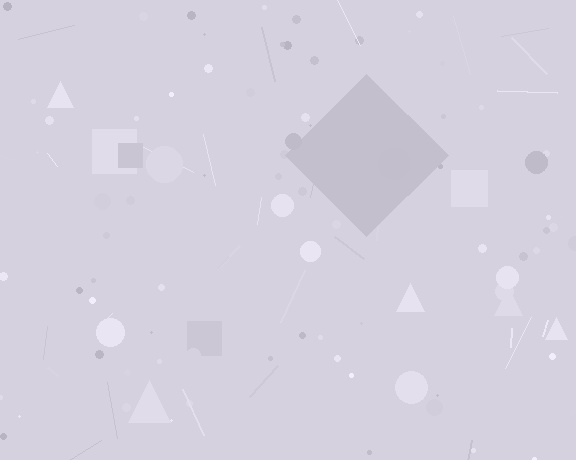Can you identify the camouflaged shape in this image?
The camouflaged shape is a diamond.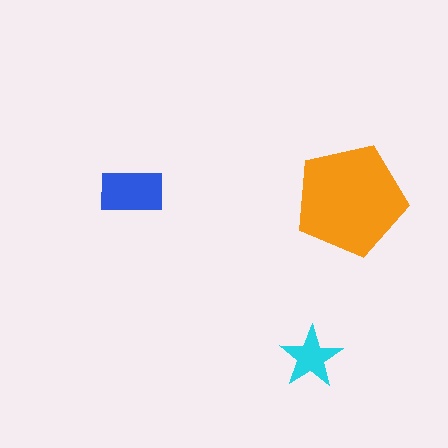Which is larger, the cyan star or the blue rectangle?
The blue rectangle.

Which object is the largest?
The orange pentagon.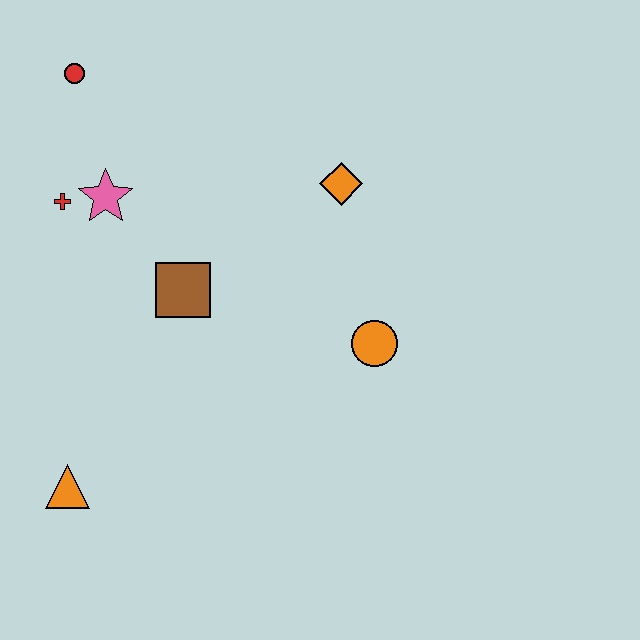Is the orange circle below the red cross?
Yes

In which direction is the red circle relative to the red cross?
The red circle is above the red cross.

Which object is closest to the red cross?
The pink star is closest to the red cross.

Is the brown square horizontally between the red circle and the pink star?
No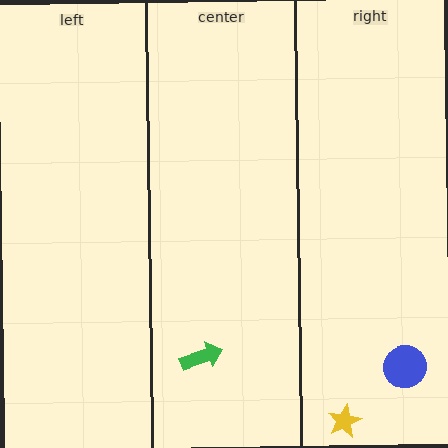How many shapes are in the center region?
1.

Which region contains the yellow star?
The right region.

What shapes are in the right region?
The yellow star, the blue circle.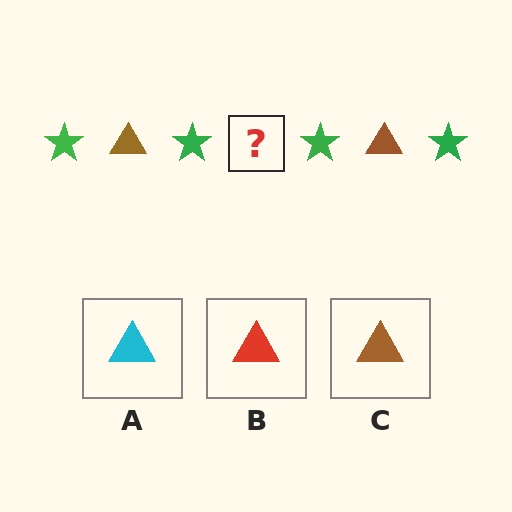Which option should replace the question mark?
Option C.